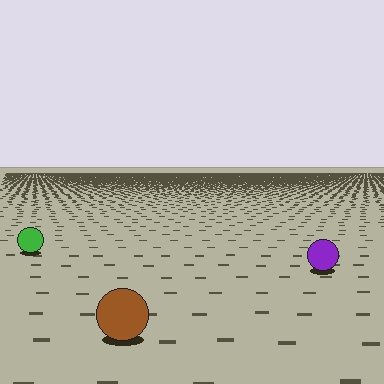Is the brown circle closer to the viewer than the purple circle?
Yes. The brown circle is closer — you can tell from the texture gradient: the ground texture is coarser near it.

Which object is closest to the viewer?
The brown circle is closest. The texture marks near it are larger and more spread out.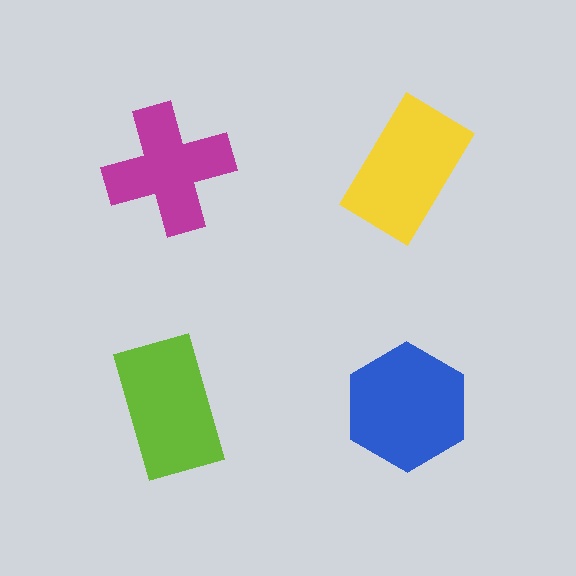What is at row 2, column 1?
A lime rectangle.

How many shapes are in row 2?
2 shapes.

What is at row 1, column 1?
A magenta cross.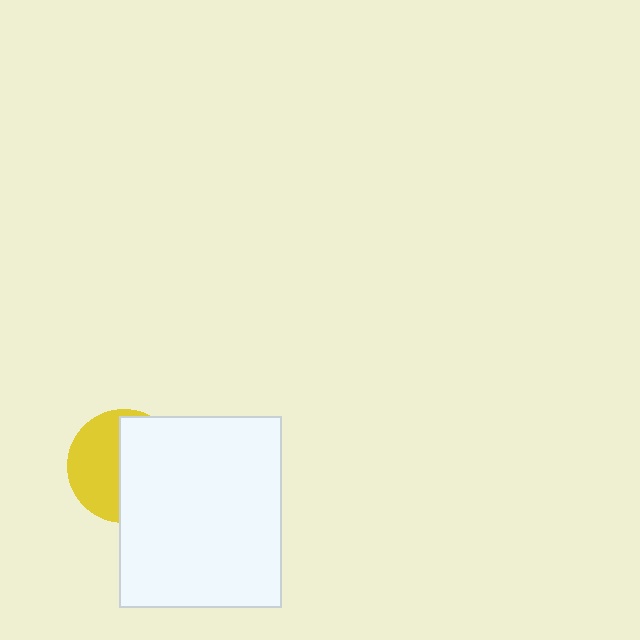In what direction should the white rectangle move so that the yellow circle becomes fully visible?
The white rectangle should move right. That is the shortest direction to clear the overlap and leave the yellow circle fully visible.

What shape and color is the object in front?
The object in front is a white rectangle.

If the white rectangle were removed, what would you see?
You would see the complete yellow circle.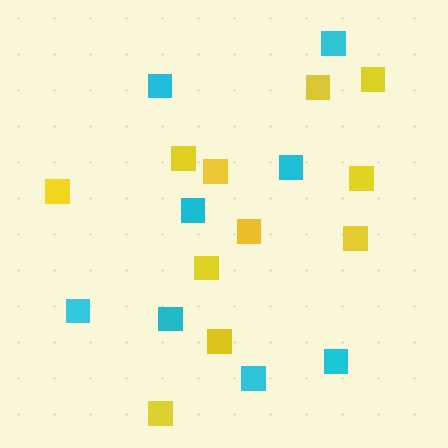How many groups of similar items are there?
There are 2 groups: one group of yellow squares (11) and one group of cyan squares (8).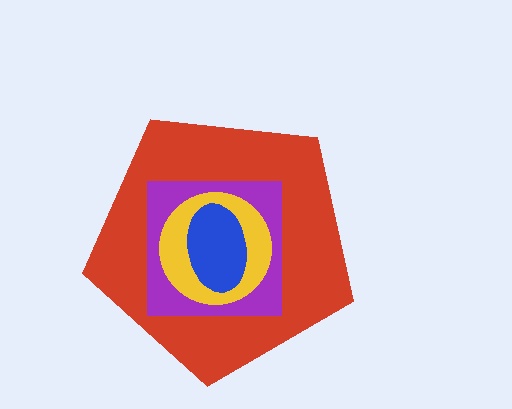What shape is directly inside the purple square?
The yellow circle.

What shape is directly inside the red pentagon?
The purple square.